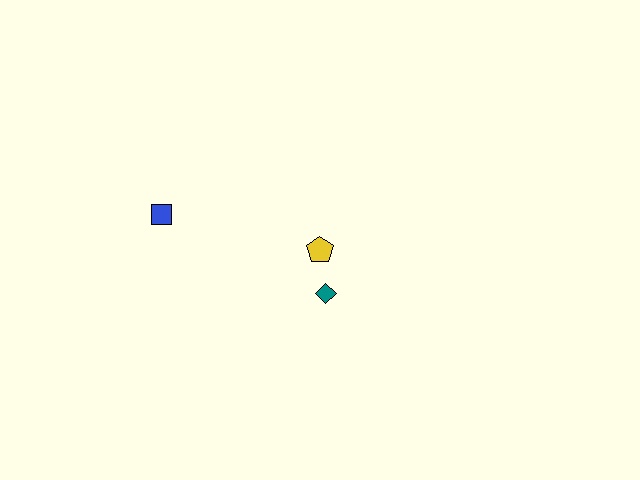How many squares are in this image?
There is 1 square.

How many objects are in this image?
There are 3 objects.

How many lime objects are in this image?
There are no lime objects.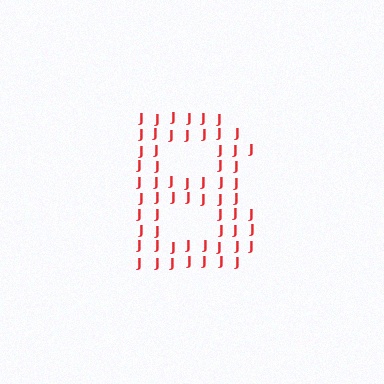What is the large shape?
The large shape is the letter B.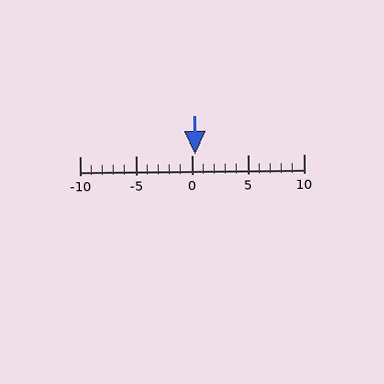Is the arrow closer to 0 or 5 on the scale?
The arrow is closer to 0.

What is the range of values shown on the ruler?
The ruler shows values from -10 to 10.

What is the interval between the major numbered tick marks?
The major tick marks are spaced 5 units apart.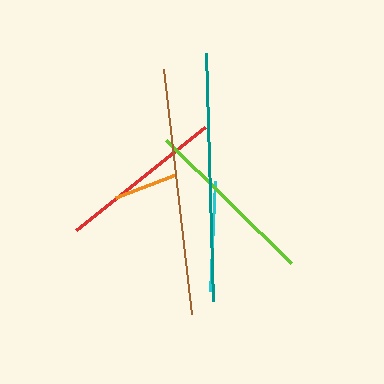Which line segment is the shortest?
The orange line is the shortest at approximately 64 pixels.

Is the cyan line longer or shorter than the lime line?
The lime line is longer than the cyan line.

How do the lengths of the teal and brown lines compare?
The teal and brown lines are approximately the same length.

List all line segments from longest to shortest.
From longest to shortest: teal, brown, lime, red, cyan, orange.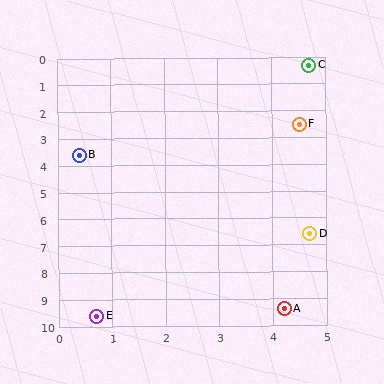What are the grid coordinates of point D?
Point D is at approximately (4.7, 6.6).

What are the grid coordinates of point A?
Point A is at approximately (4.2, 9.4).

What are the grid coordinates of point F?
Point F is at approximately (4.5, 2.5).